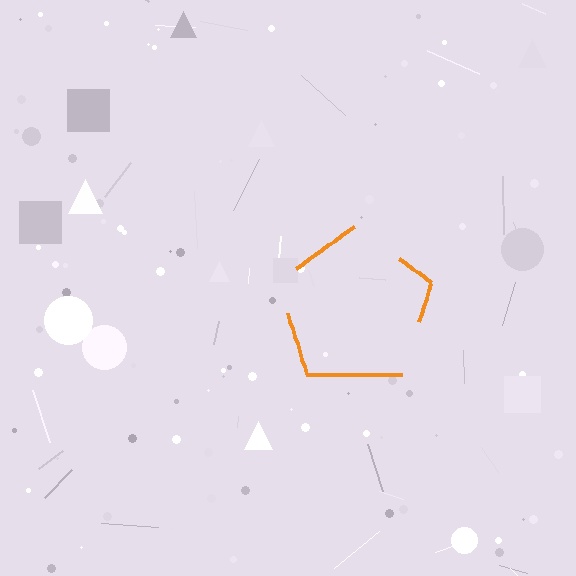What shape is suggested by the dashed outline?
The dashed outline suggests a pentagon.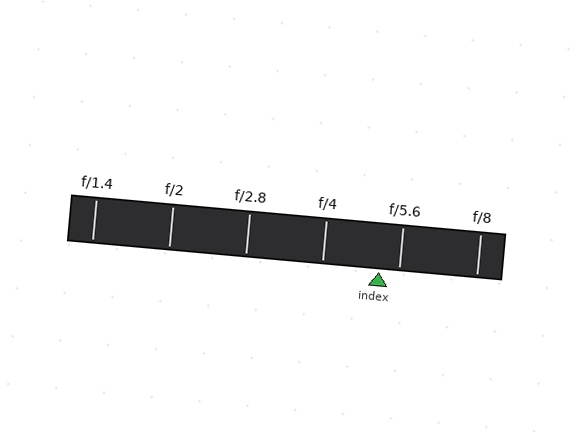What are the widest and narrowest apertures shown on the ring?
The widest aperture shown is f/1.4 and the narrowest is f/8.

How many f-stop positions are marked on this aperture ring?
There are 6 f-stop positions marked.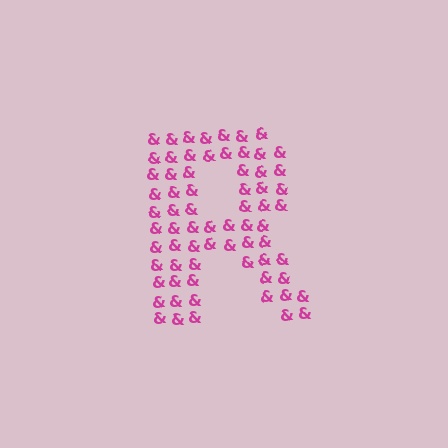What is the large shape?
The large shape is the letter R.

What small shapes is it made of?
It is made of small ampersands.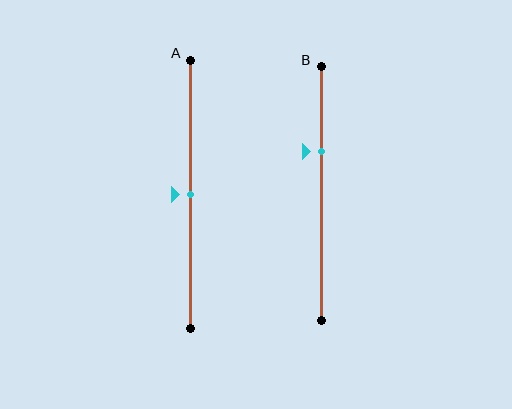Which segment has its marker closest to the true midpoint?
Segment A has its marker closest to the true midpoint.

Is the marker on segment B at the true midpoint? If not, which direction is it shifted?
No, the marker on segment B is shifted upward by about 17% of the segment length.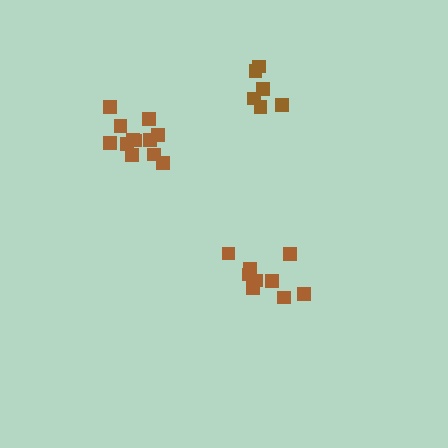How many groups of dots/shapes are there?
There are 3 groups.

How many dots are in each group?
Group 1: 12 dots, Group 2: 6 dots, Group 3: 9 dots (27 total).